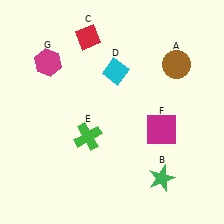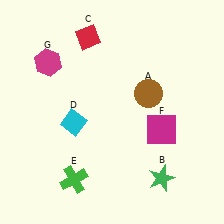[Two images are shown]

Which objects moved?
The objects that moved are: the brown circle (A), the cyan diamond (D), the green cross (E).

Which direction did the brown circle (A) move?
The brown circle (A) moved down.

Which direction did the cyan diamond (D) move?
The cyan diamond (D) moved down.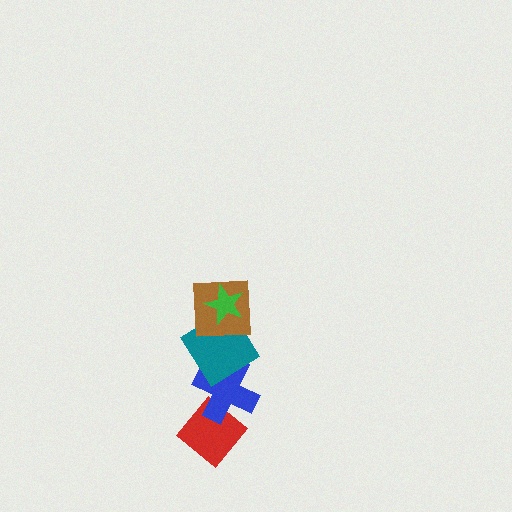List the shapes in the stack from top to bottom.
From top to bottom: the green star, the brown square, the teal diamond, the blue cross, the red diamond.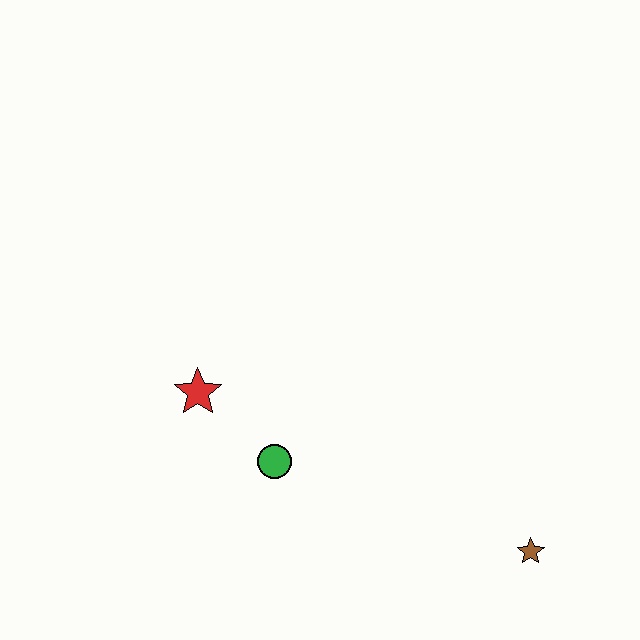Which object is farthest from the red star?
The brown star is farthest from the red star.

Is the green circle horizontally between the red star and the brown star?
Yes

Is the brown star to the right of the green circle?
Yes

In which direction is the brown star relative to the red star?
The brown star is to the right of the red star.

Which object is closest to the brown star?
The green circle is closest to the brown star.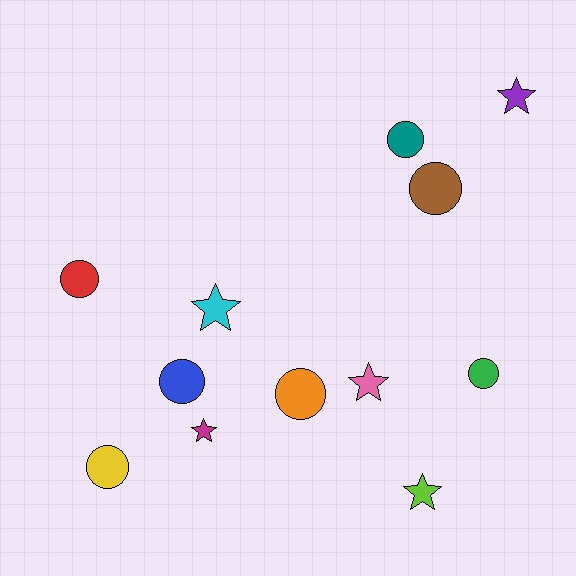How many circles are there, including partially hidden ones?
There are 7 circles.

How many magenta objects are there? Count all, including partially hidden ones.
There is 1 magenta object.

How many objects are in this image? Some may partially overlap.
There are 12 objects.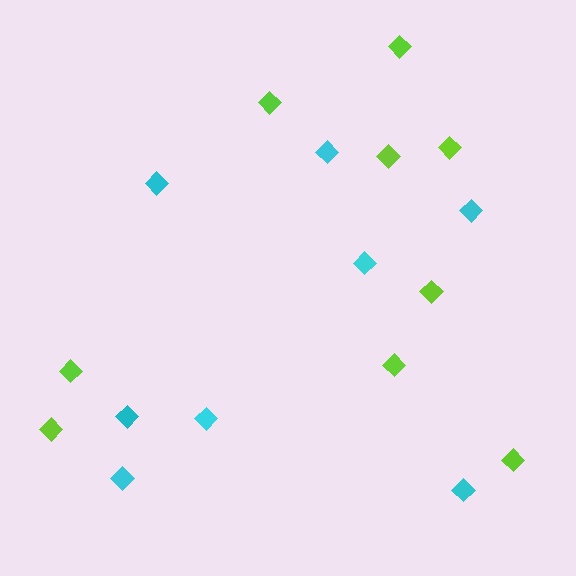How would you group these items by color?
There are 2 groups: one group of cyan diamonds (8) and one group of lime diamonds (9).